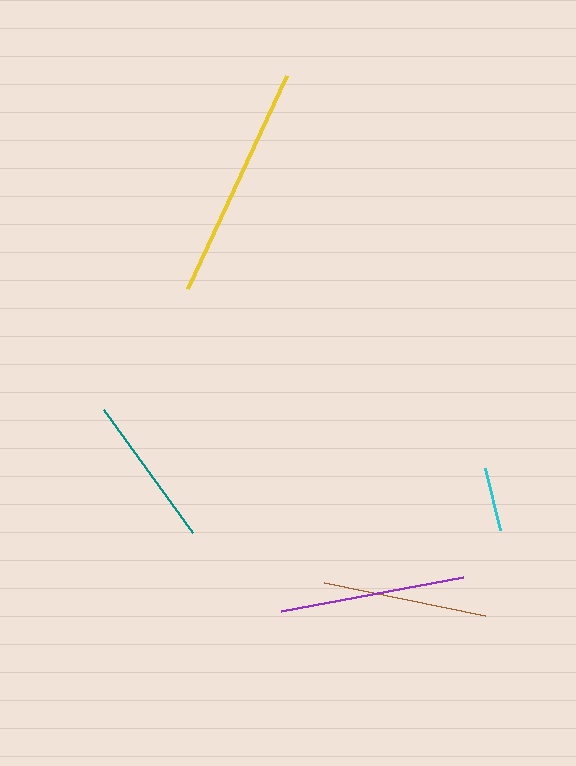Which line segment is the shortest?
The cyan line is the shortest at approximately 63 pixels.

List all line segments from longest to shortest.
From longest to shortest: yellow, purple, brown, teal, cyan.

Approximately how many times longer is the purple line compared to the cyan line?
The purple line is approximately 2.9 times the length of the cyan line.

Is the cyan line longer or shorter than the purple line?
The purple line is longer than the cyan line.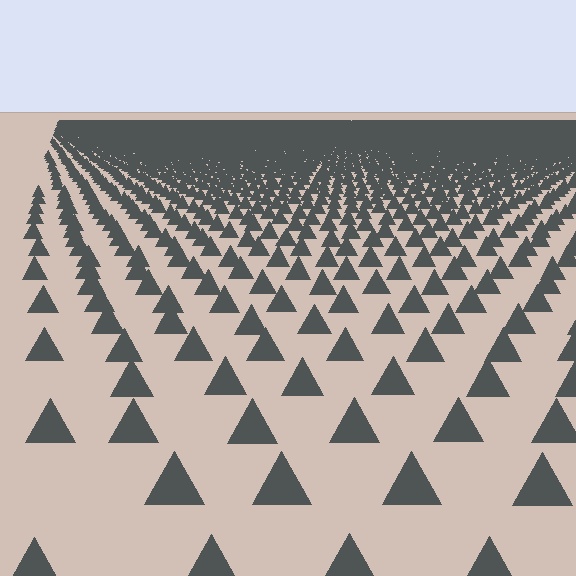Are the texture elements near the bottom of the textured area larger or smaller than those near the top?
Larger. Near the bottom, elements are closer to the viewer and appear at a bigger on-screen size.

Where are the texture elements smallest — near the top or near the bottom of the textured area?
Near the top.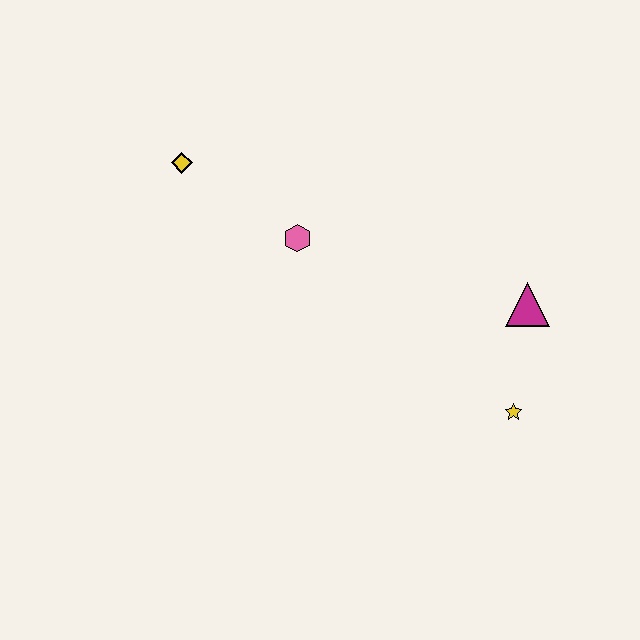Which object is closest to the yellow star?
The magenta triangle is closest to the yellow star.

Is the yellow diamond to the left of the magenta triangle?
Yes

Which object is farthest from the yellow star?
The yellow diamond is farthest from the yellow star.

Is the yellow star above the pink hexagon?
No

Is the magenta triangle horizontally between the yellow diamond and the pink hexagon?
No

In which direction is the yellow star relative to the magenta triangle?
The yellow star is below the magenta triangle.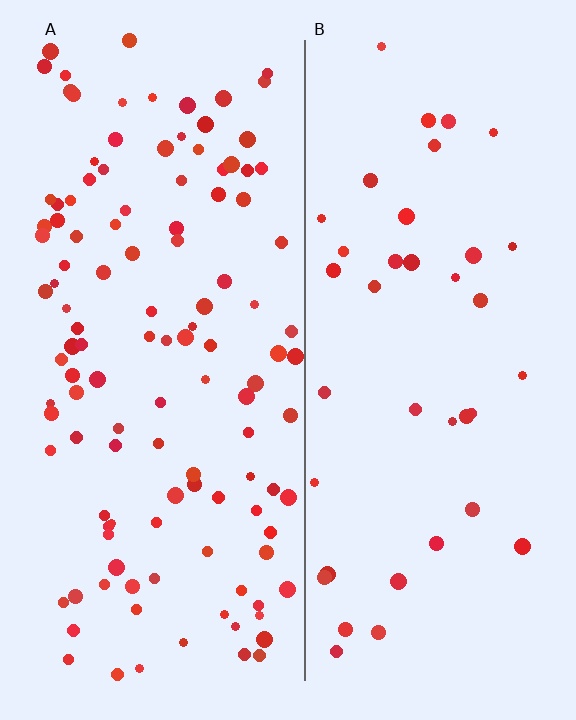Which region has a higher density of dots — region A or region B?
A (the left).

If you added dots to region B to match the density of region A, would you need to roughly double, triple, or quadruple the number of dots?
Approximately triple.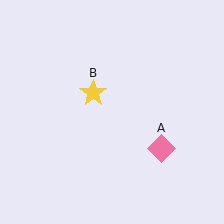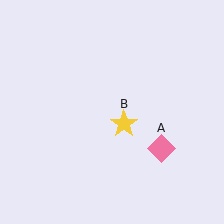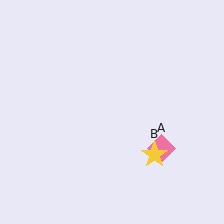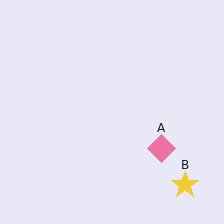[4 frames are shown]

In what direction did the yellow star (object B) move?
The yellow star (object B) moved down and to the right.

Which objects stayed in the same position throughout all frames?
Pink diamond (object A) remained stationary.